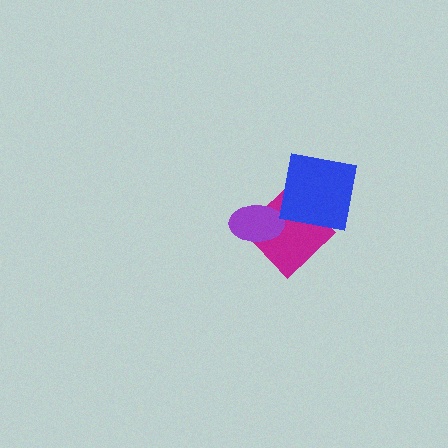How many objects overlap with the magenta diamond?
2 objects overlap with the magenta diamond.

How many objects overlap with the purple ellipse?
1 object overlaps with the purple ellipse.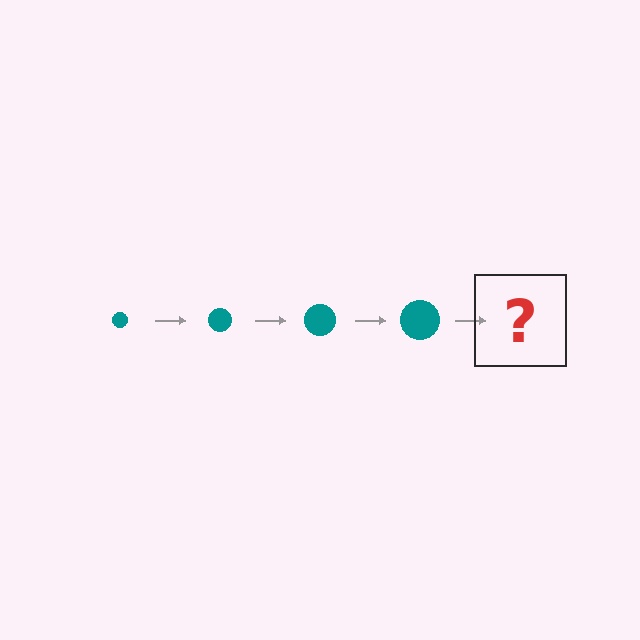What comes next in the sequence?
The next element should be a teal circle, larger than the previous one.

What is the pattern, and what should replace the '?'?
The pattern is that the circle gets progressively larger each step. The '?' should be a teal circle, larger than the previous one.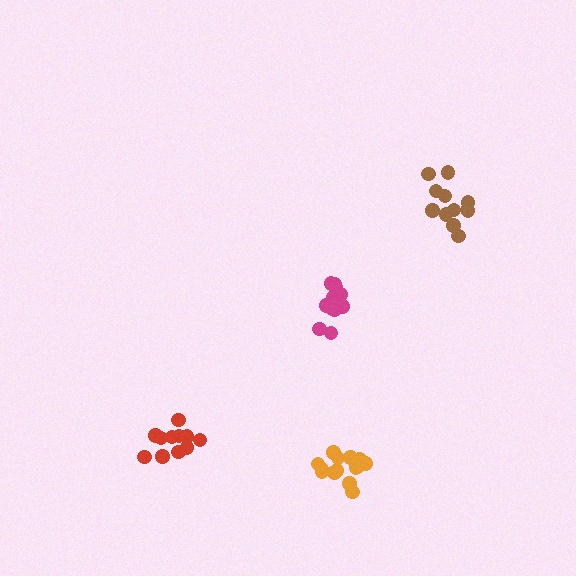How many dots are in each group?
Group 1: 12 dots, Group 2: 16 dots, Group 3: 12 dots, Group 4: 11 dots (51 total).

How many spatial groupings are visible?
There are 4 spatial groupings.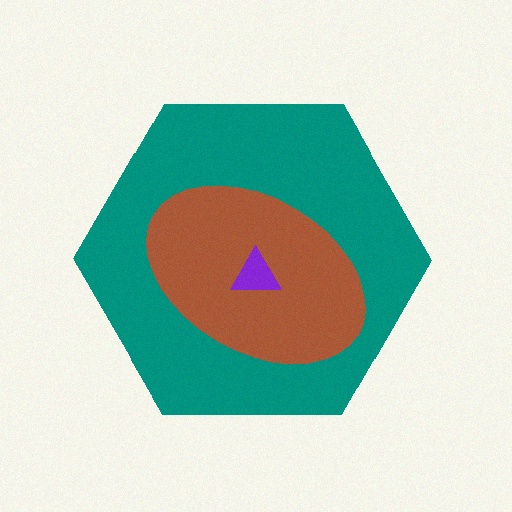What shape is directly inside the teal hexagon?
The brown ellipse.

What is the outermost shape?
The teal hexagon.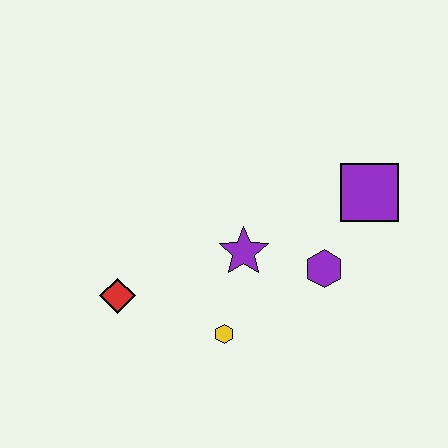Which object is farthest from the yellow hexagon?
The purple square is farthest from the yellow hexagon.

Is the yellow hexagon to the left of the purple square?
Yes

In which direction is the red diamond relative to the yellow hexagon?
The red diamond is to the left of the yellow hexagon.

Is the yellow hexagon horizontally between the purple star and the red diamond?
Yes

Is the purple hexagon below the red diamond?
No